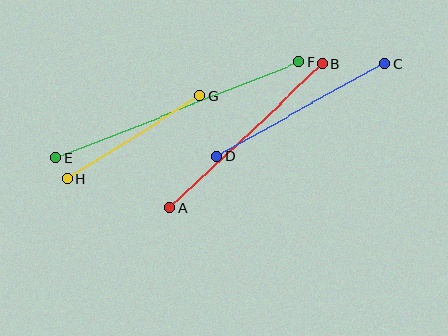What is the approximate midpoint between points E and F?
The midpoint is at approximately (177, 110) pixels.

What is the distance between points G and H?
The distance is approximately 157 pixels.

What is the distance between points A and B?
The distance is approximately 210 pixels.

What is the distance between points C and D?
The distance is approximately 192 pixels.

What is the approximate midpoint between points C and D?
The midpoint is at approximately (301, 110) pixels.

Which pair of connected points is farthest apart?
Points E and F are farthest apart.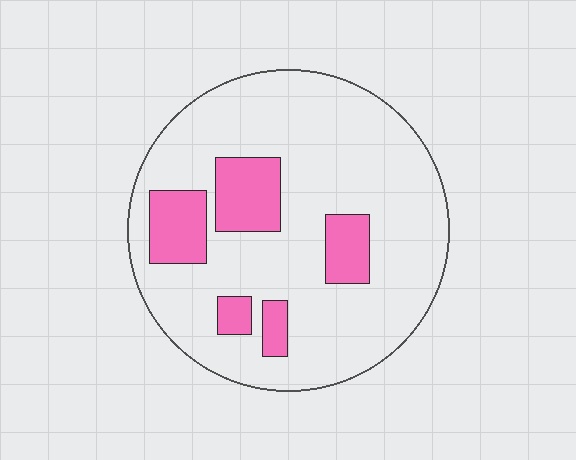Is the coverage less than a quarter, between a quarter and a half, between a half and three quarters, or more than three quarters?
Less than a quarter.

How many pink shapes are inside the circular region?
5.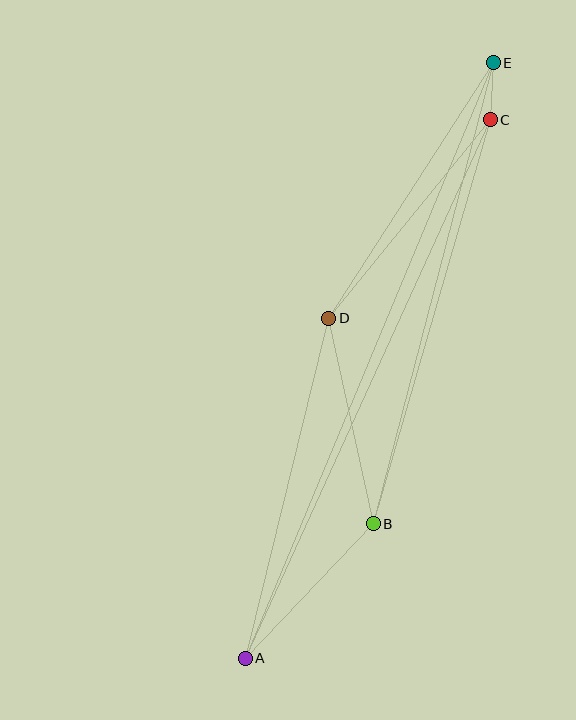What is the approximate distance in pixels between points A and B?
The distance between A and B is approximately 186 pixels.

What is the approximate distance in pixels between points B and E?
The distance between B and E is approximately 477 pixels.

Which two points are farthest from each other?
Points A and E are farthest from each other.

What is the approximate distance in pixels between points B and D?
The distance between B and D is approximately 210 pixels.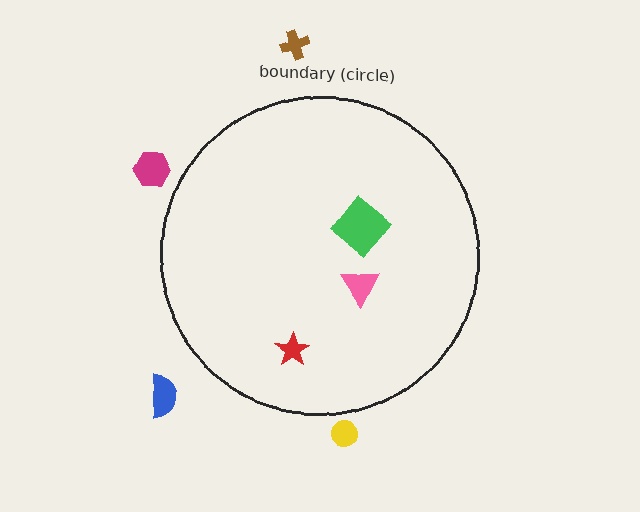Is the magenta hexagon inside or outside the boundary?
Outside.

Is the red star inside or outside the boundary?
Inside.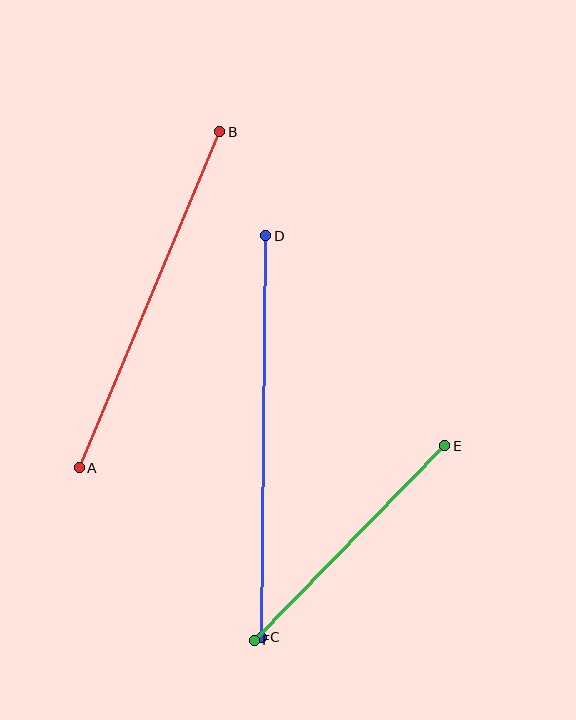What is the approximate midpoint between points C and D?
The midpoint is at approximately (264, 437) pixels.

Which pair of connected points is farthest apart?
Points C and D are farthest apart.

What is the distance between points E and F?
The distance is approximately 273 pixels.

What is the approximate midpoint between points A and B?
The midpoint is at approximately (149, 300) pixels.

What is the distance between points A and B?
The distance is approximately 364 pixels.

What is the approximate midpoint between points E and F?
The midpoint is at approximately (349, 543) pixels.